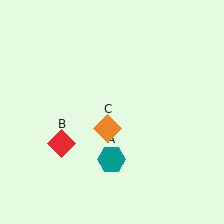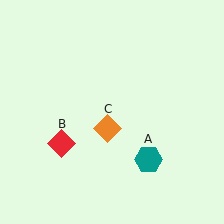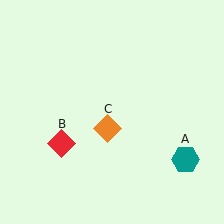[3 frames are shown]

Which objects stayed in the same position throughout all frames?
Red diamond (object B) and orange diamond (object C) remained stationary.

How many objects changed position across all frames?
1 object changed position: teal hexagon (object A).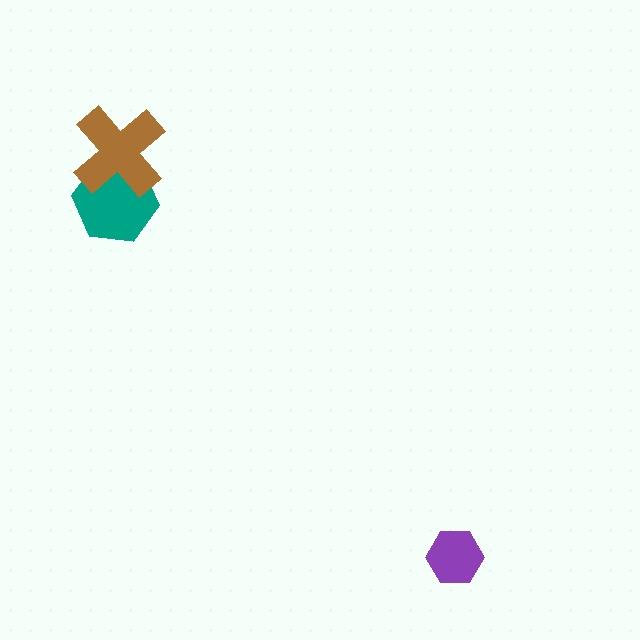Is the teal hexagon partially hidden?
Yes, it is partially covered by another shape.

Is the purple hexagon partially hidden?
No, no other shape covers it.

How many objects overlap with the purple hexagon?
0 objects overlap with the purple hexagon.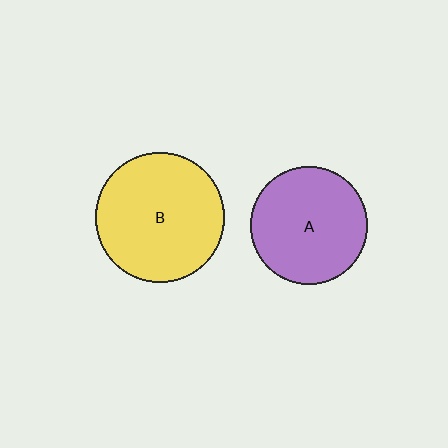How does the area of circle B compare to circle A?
Approximately 1.2 times.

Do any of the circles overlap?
No, none of the circles overlap.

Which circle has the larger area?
Circle B (yellow).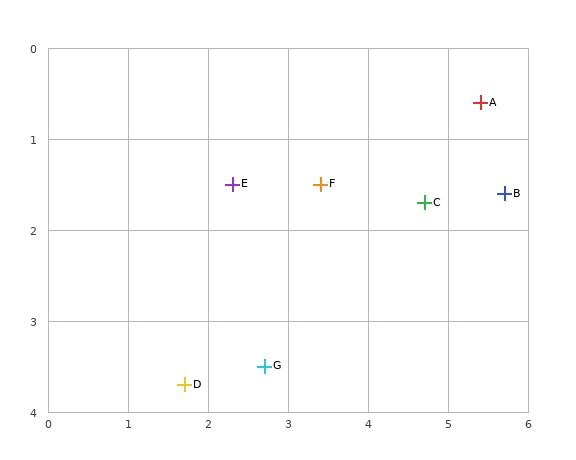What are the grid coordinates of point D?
Point D is at approximately (1.7, 3.7).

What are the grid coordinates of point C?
Point C is at approximately (4.7, 1.7).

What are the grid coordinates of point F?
Point F is at approximately (3.4, 1.5).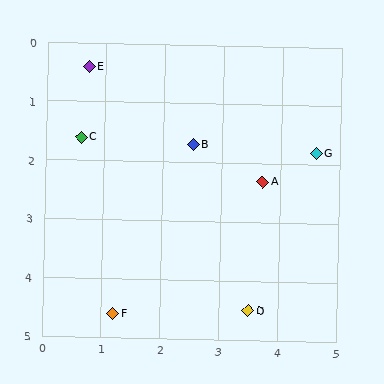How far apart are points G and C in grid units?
Points G and C are about 4.0 grid units apart.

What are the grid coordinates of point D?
Point D is at approximately (3.5, 4.5).